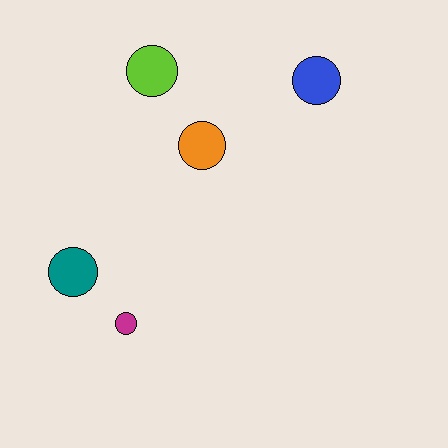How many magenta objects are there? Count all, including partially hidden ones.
There is 1 magenta object.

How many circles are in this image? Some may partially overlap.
There are 5 circles.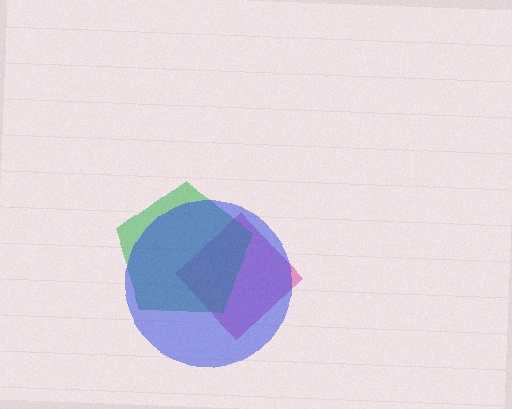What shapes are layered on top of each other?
The layered shapes are: a magenta diamond, a green pentagon, a blue circle.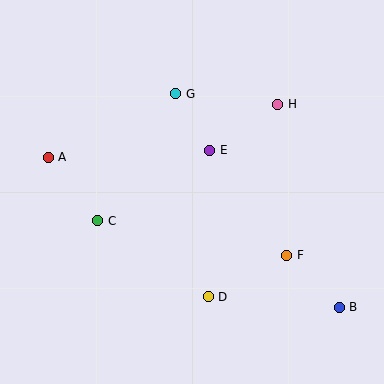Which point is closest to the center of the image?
Point E at (210, 150) is closest to the center.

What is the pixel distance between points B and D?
The distance between B and D is 131 pixels.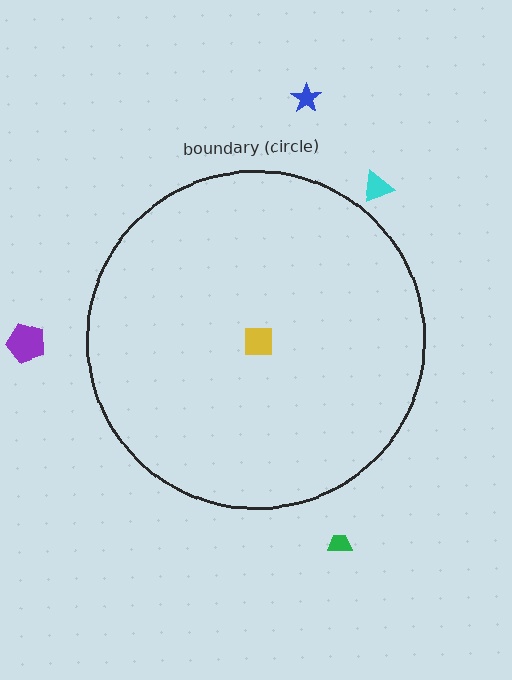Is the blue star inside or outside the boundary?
Outside.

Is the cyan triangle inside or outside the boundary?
Outside.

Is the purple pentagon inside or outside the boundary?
Outside.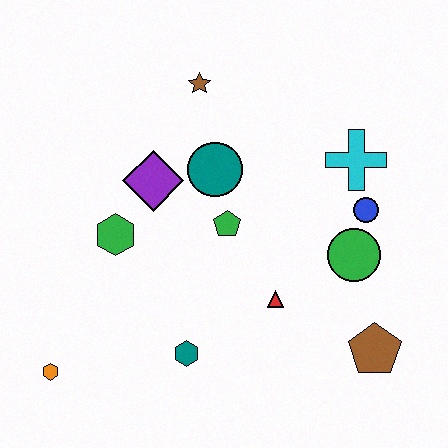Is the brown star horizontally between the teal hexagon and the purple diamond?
No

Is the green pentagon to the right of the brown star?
Yes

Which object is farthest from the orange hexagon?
The cyan cross is farthest from the orange hexagon.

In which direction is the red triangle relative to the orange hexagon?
The red triangle is to the right of the orange hexagon.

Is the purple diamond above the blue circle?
Yes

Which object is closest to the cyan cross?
The blue circle is closest to the cyan cross.